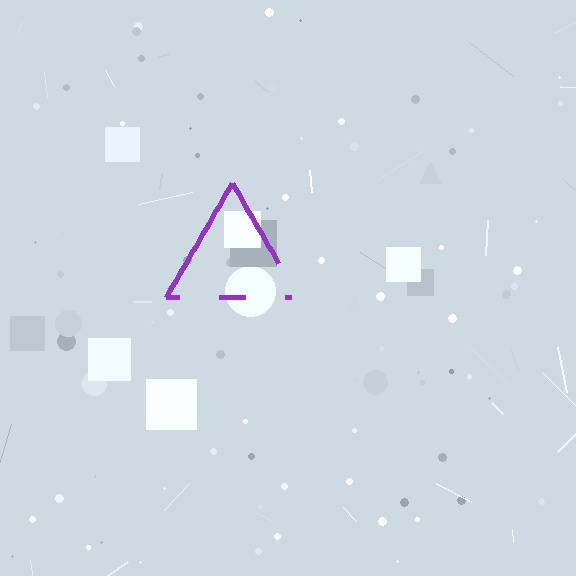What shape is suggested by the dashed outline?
The dashed outline suggests a triangle.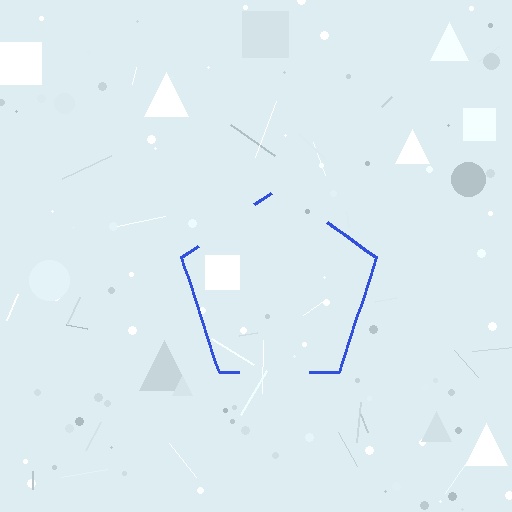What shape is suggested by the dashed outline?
The dashed outline suggests a pentagon.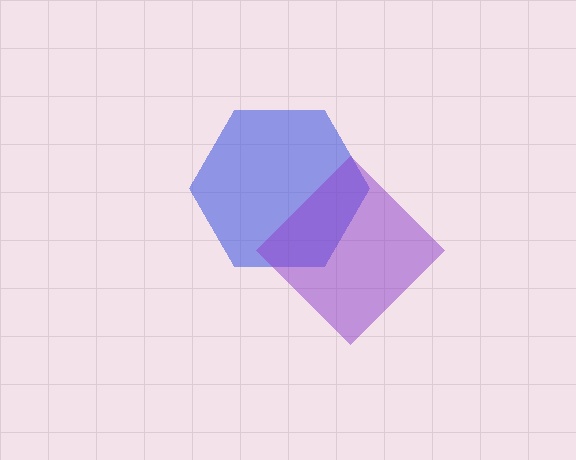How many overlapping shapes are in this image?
There are 2 overlapping shapes in the image.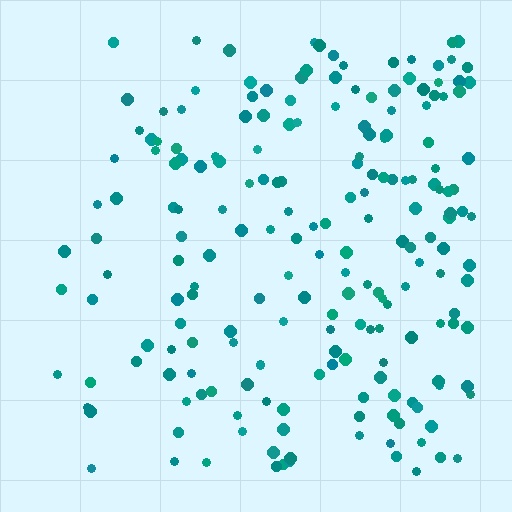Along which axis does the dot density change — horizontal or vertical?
Horizontal.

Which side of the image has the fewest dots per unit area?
The left.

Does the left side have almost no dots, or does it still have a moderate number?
Still a moderate number, just noticeably fewer than the right.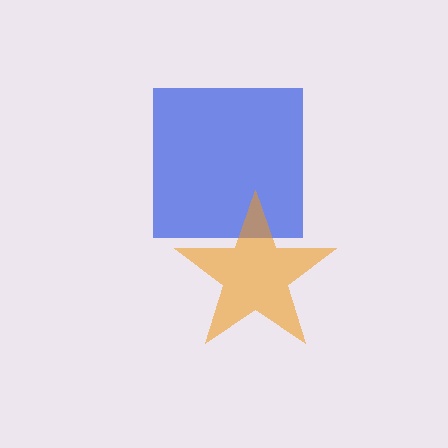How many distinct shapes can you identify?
There are 2 distinct shapes: a blue square, an orange star.